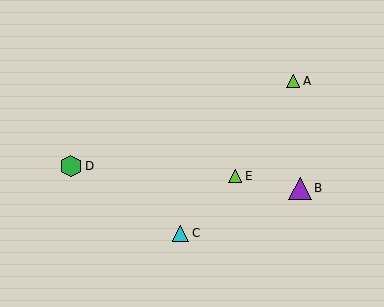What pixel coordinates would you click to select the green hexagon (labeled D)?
Click at (71, 166) to select the green hexagon D.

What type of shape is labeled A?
Shape A is a lime triangle.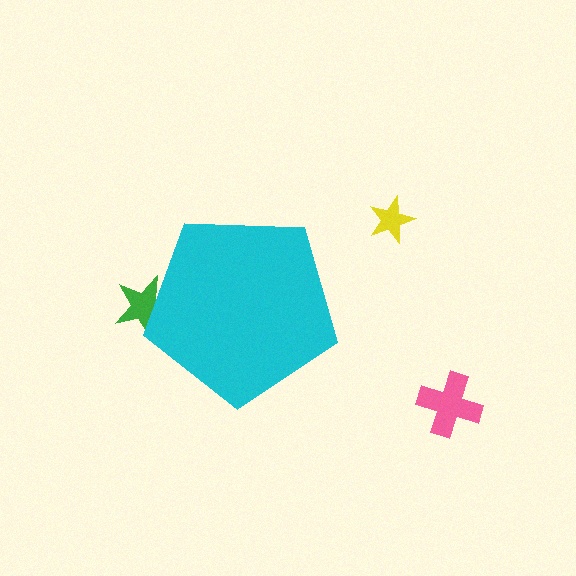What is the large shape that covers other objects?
A cyan pentagon.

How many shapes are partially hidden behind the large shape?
1 shape is partially hidden.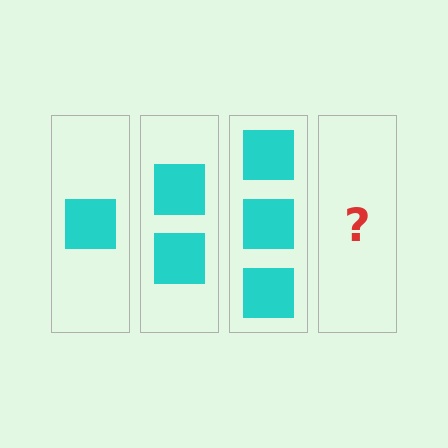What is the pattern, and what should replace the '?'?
The pattern is that each step adds one more square. The '?' should be 4 squares.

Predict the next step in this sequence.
The next step is 4 squares.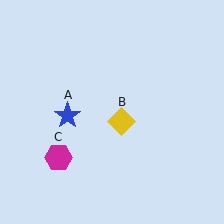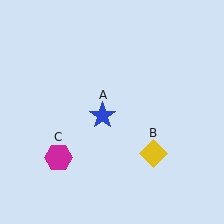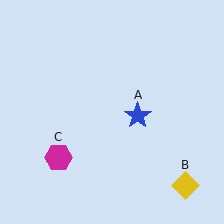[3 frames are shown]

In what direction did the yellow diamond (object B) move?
The yellow diamond (object B) moved down and to the right.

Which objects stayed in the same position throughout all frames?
Magenta hexagon (object C) remained stationary.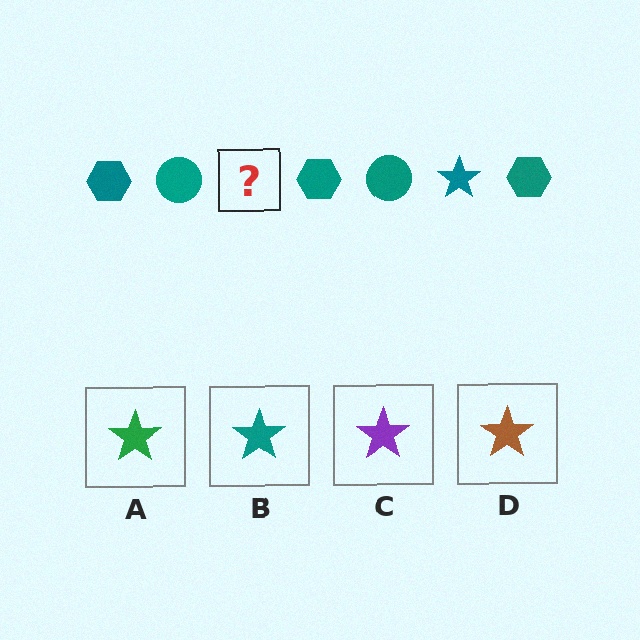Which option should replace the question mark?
Option B.